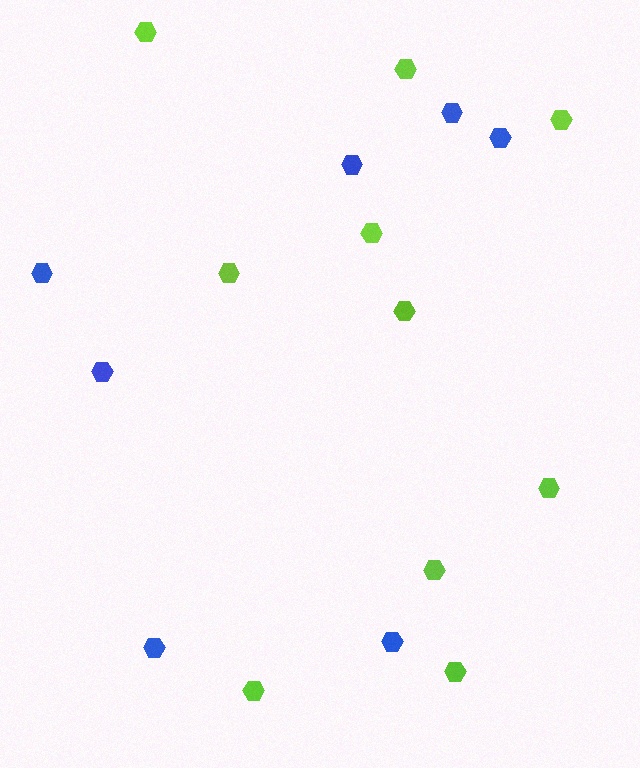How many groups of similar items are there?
There are 2 groups: one group of blue hexagons (7) and one group of lime hexagons (10).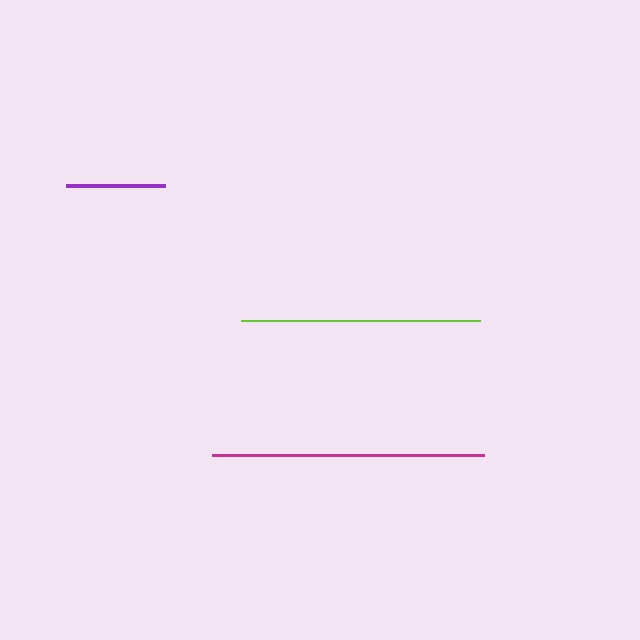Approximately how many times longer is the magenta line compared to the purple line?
The magenta line is approximately 2.8 times the length of the purple line.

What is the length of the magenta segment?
The magenta segment is approximately 272 pixels long.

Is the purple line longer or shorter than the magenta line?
The magenta line is longer than the purple line.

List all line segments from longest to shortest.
From longest to shortest: magenta, lime, purple.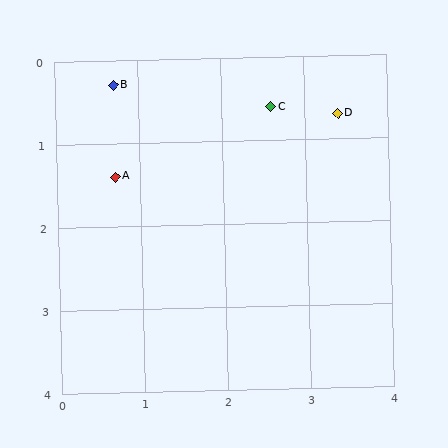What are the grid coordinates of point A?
Point A is at approximately (0.7, 1.4).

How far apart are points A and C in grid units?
Points A and C are about 2.1 grid units apart.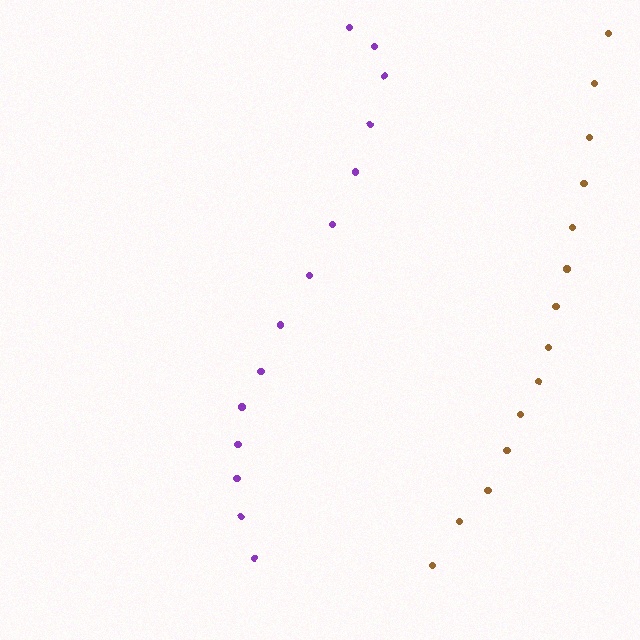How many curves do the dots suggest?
There are 2 distinct paths.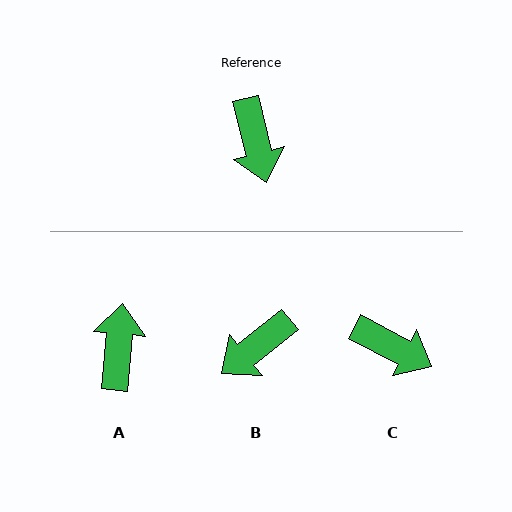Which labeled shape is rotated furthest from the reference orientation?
A, about 160 degrees away.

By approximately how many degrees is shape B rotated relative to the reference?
Approximately 66 degrees clockwise.